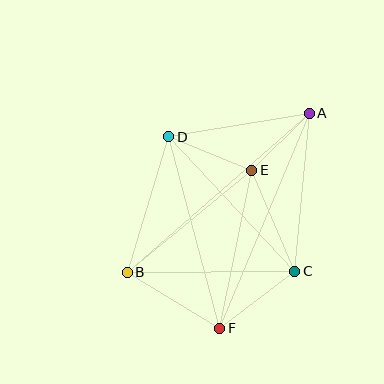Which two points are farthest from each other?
Points A and B are farthest from each other.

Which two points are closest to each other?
Points A and E are closest to each other.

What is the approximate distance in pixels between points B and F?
The distance between B and F is approximately 108 pixels.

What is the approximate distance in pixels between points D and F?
The distance between D and F is approximately 199 pixels.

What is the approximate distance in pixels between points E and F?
The distance between E and F is approximately 161 pixels.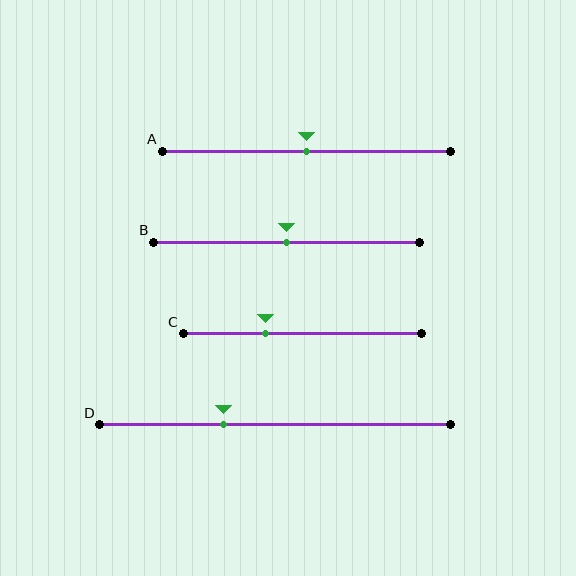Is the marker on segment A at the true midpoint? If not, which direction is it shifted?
Yes, the marker on segment A is at the true midpoint.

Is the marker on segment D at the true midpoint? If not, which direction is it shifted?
No, the marker on segment D is shifted to the left by about 15% of the segment length.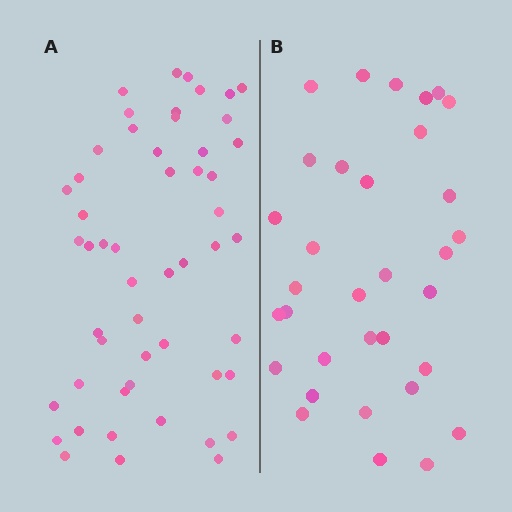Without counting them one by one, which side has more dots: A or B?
Region A (the left region) has more dots.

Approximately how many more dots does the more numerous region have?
Region A has approximately 20 more dots than region B.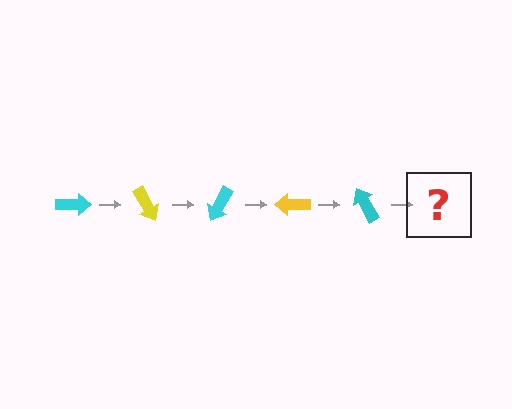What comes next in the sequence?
The next element should be a yellow arrow, rotated 300 degrees from the start.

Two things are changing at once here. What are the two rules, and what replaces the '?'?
The two rules are that it rotates 60 degrees each step and the color cycles through cyan and yellow. The '?' should be a yellow arrow, rotated 300 degrees from the start.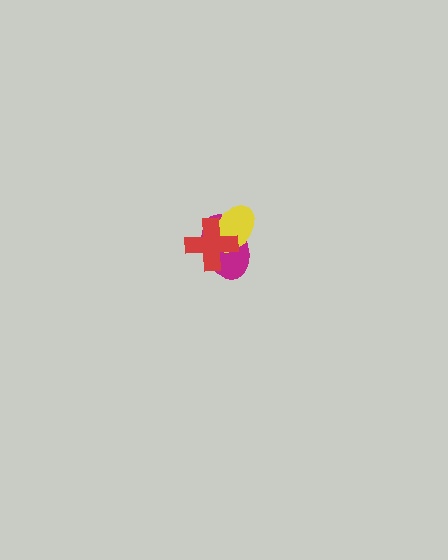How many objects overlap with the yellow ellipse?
2 objects overlap with the yellow ellipse.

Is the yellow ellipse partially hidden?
Yes, it is partially covered by another shape.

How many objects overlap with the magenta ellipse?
2 objects overlap with the magenta ellipse.